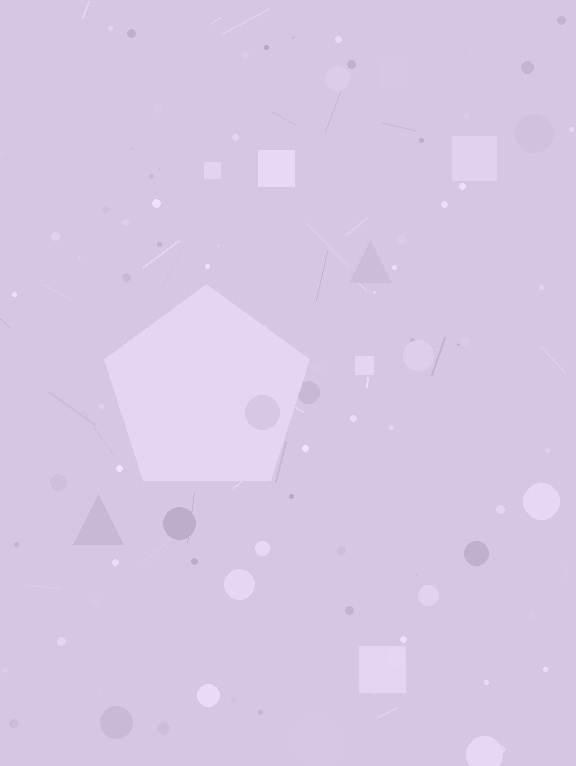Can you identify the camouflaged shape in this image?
The camouflaged shape is a pentagon.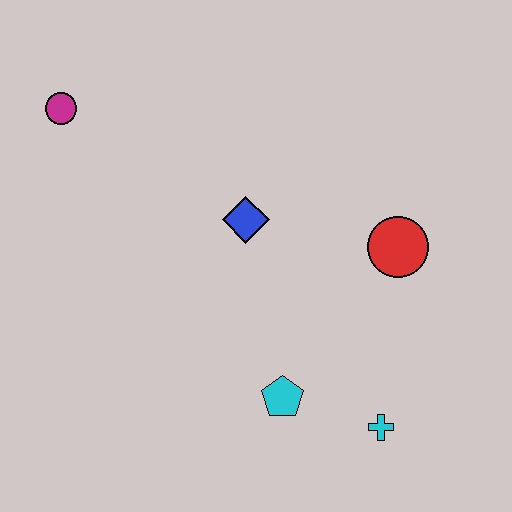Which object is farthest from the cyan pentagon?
The magenta circle is farthest from the cyan pentagon.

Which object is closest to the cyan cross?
The cyan pentagon is closest to the cyan cross.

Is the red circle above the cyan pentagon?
Yes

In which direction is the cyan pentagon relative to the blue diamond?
The cyan pentagon is below the blue diamond.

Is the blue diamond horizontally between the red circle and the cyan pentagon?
No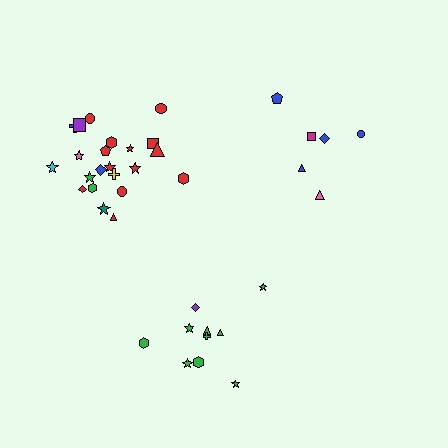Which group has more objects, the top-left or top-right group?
The top-left group.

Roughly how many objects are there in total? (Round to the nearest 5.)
Roughly 40 objects in total.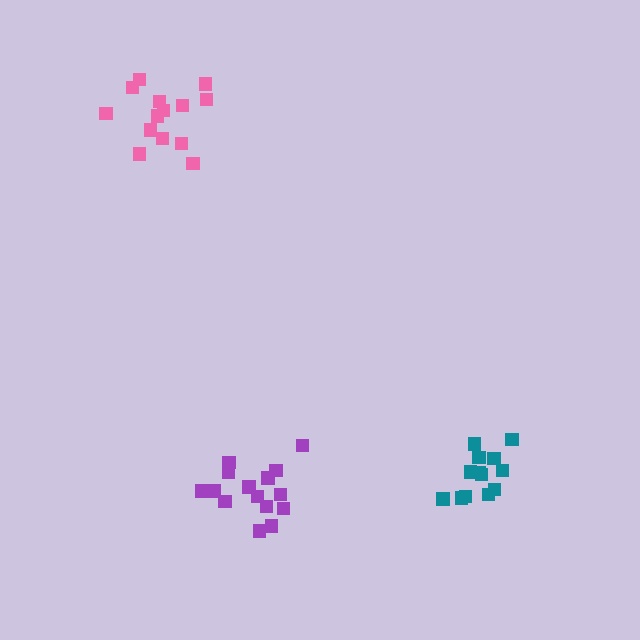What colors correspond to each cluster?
The clusters are colored: purple, pink, teal.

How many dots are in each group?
Group 1: 15 dots, Group 2: 14 dots, Group 3: 13 dots (42 total).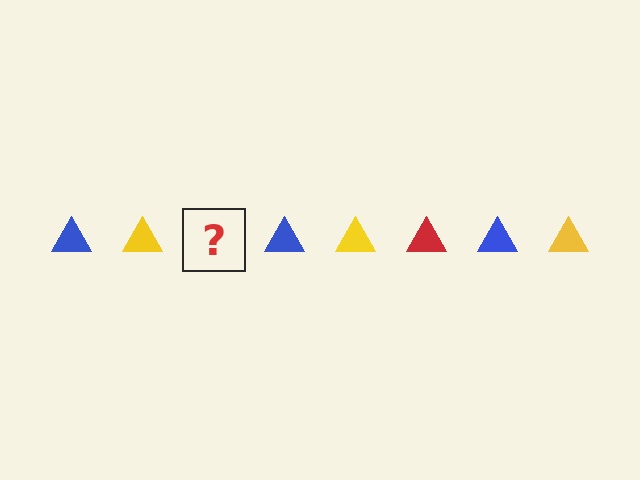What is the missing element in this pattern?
The missing element is a red triangle.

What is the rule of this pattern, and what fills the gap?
The rule is that the pattern cycles through blue, yellow, red triangles. The gap should be filled with a red triangle.